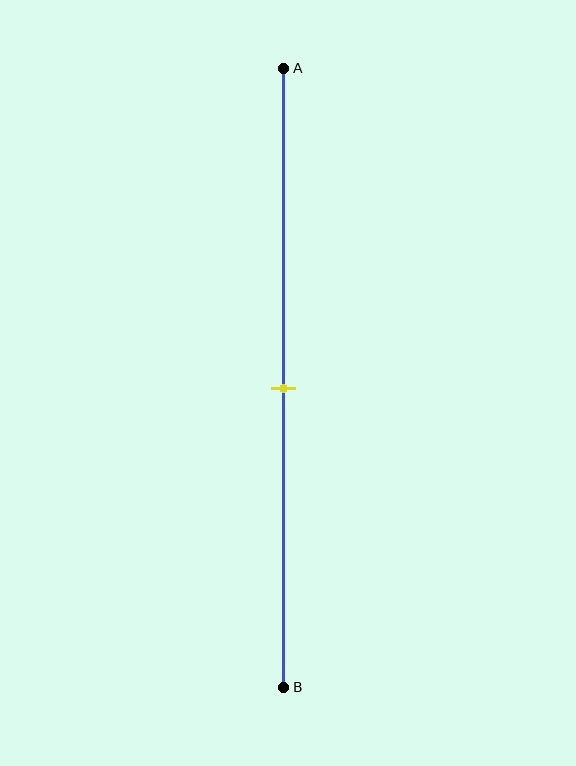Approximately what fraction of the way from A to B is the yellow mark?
The yellow mark is approximately 50% of the way from A to B.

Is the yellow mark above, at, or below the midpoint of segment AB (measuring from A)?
The yellow mark is approximately at the midpoint of segment AB.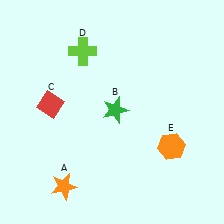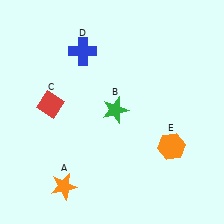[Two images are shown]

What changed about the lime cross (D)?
In Image 1, D is lime. In Image 2, it changed to blue.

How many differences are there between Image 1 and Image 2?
There is 1 difference between the two images.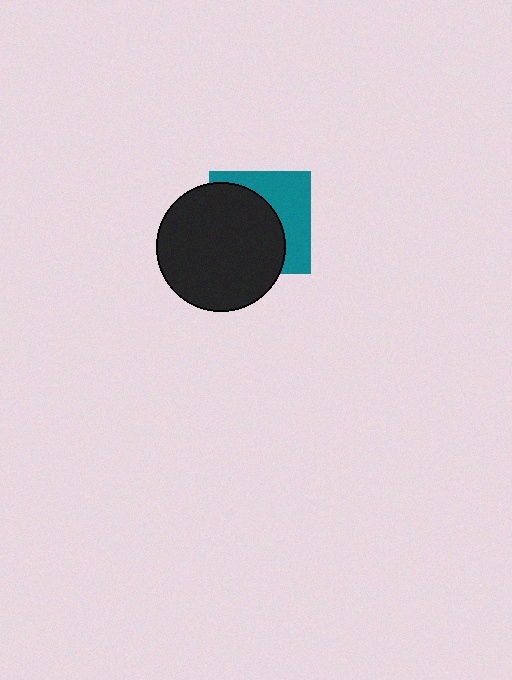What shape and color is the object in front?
The object in front is a black circle.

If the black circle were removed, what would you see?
You would see the complete teal square.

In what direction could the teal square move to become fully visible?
The teal square could move toward the upper-right. That would shift it out from behind the black circle entirely.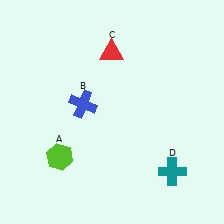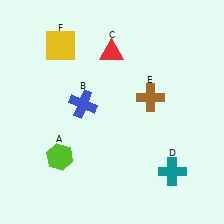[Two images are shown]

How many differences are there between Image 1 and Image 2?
There are 2 differences between the two images.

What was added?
A brown cross (E), a yellow square (F) were added in Image 2.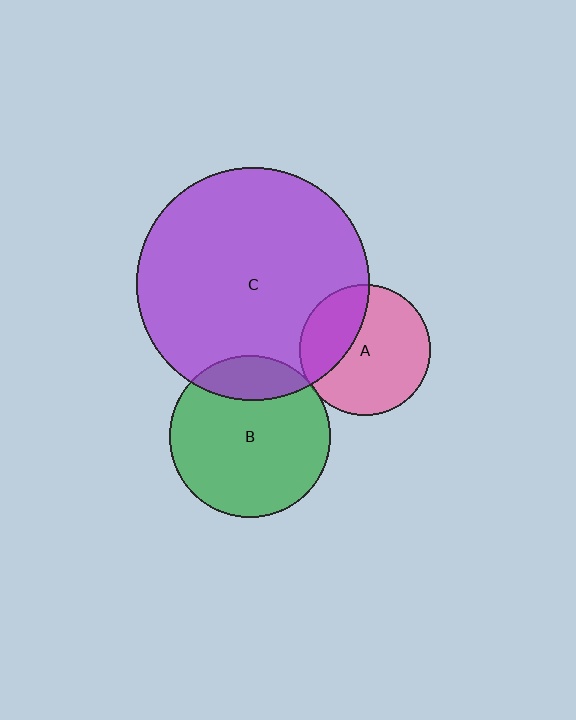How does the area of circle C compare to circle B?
Approximately 2.1 times.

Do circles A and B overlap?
Yes.